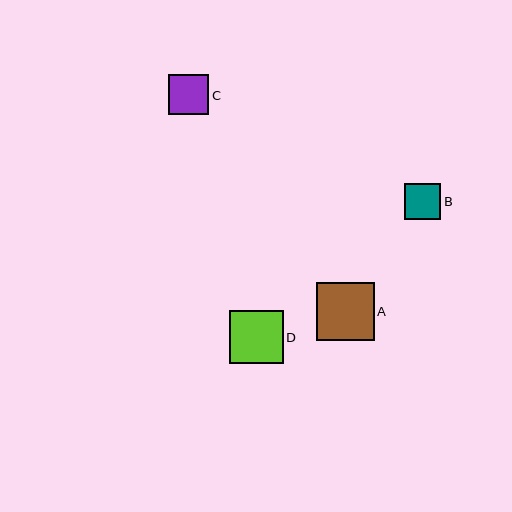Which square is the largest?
Square A is the largest with a size of approximately 58 pixels.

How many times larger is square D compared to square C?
Square D is approximately 1.3 times the size of square C.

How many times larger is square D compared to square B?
Square D is approximately 1.5 times the size of square B.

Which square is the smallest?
Square B is the smallest with a size of approximately 36 pixels.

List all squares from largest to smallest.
From largest to smallest: A, D, C, B.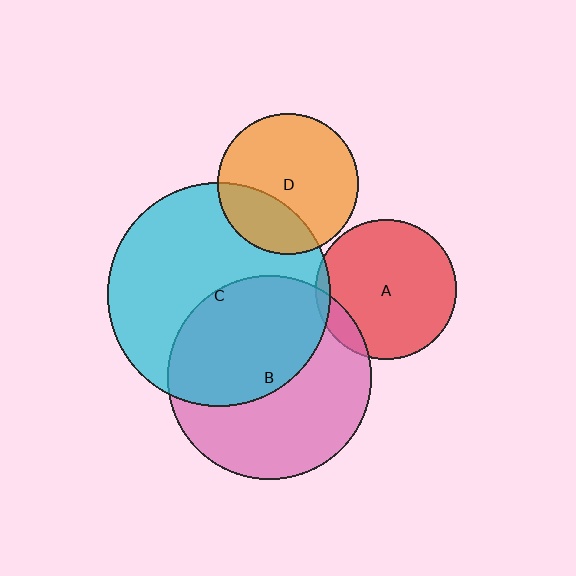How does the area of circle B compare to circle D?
Approximately 2.1 times.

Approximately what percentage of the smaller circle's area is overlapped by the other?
Approximately 30%.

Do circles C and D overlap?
Yes.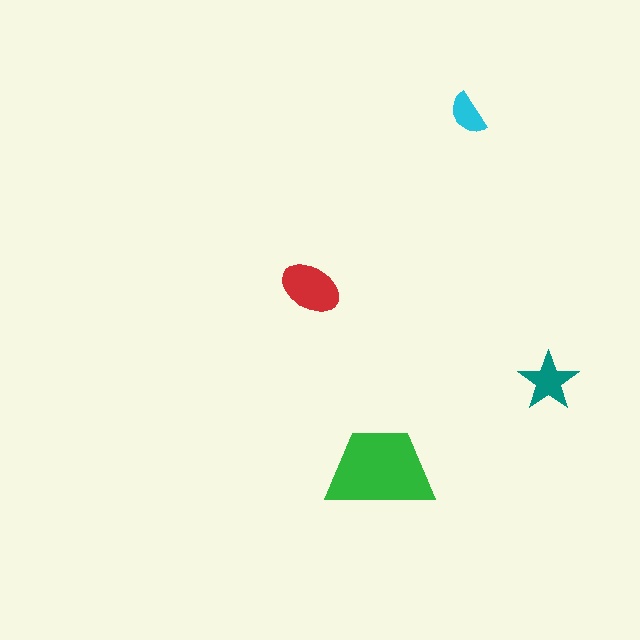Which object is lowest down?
The green trapezoid is bottommost.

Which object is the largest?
The green trapezoid.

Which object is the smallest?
The cyan semicircle.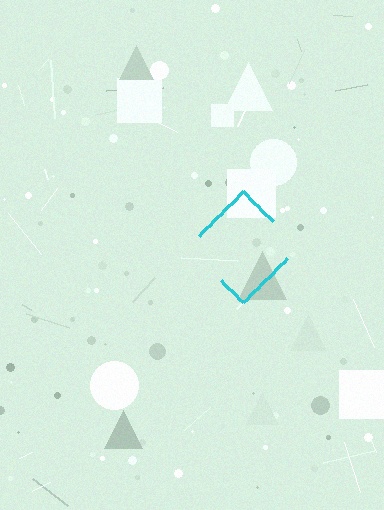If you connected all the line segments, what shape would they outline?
They would outline a diamond.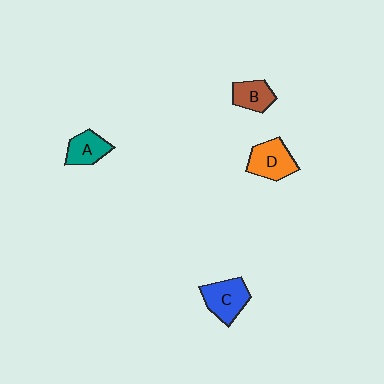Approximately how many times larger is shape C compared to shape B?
Approximately 1.4 times.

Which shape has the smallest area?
Shape B (brown).